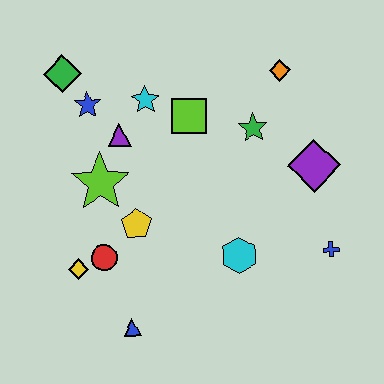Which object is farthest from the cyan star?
The blue cross is farthest from the cyan star.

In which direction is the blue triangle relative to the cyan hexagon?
The blue triangle is to the left of the cyan hexagon.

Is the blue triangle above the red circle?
No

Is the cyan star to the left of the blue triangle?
No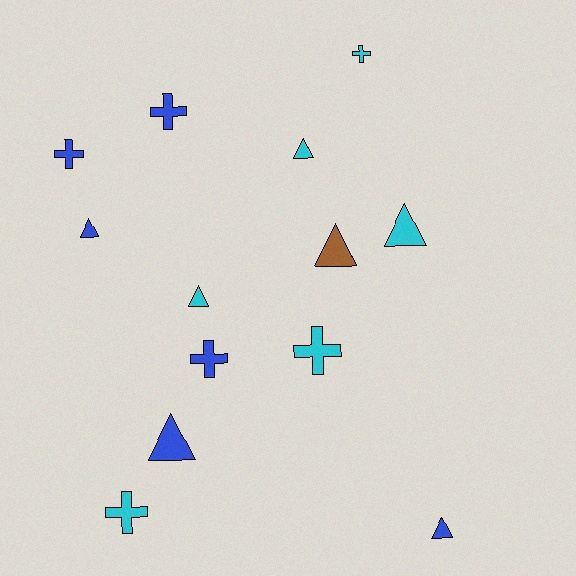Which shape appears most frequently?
Triangle, with 7 objects.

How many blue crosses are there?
There are 3 blue crosses.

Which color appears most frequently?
Blue, with 6 objects.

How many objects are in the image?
There are 13 objects.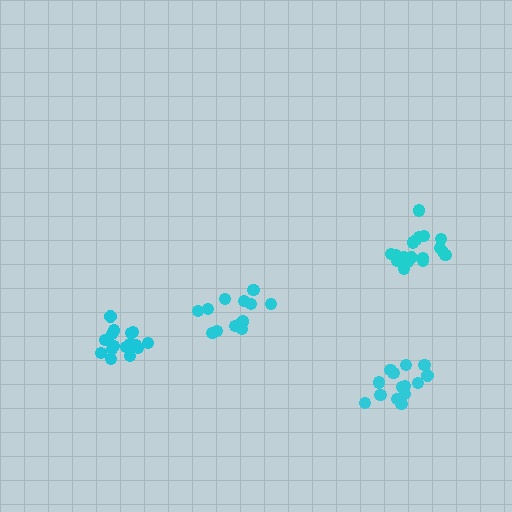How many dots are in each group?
Group 1: 13 dots, Group 2: 18 dots, Group 3: 14 dots, Group 4: 17 dots (62 total).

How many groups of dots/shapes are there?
There are 4 groups.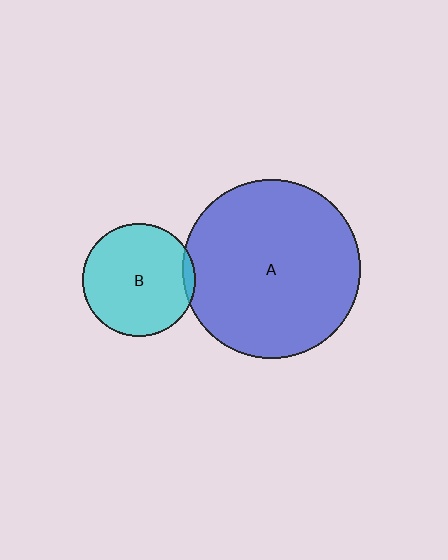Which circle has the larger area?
Circle A (blue).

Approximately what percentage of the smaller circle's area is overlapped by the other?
Approximately 5%.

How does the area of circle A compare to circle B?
Approximately 2.5 times.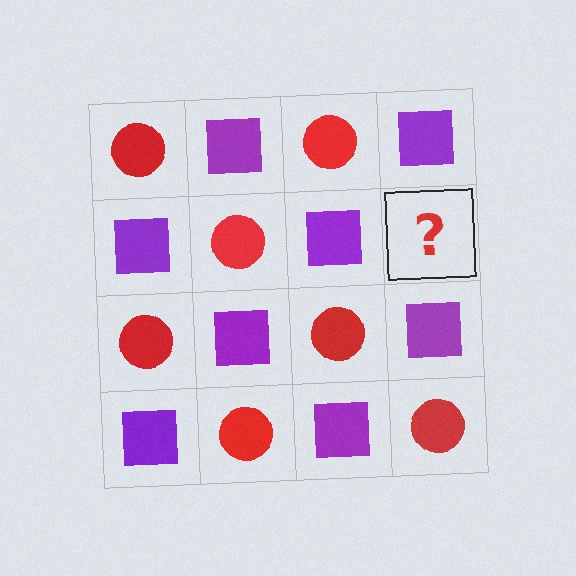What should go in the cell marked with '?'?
The missing cell should contain a red circle.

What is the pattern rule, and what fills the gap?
The rule is that it alternates red circle and purple square in a checkerboard pattern. The gap should be filled with a red circle.